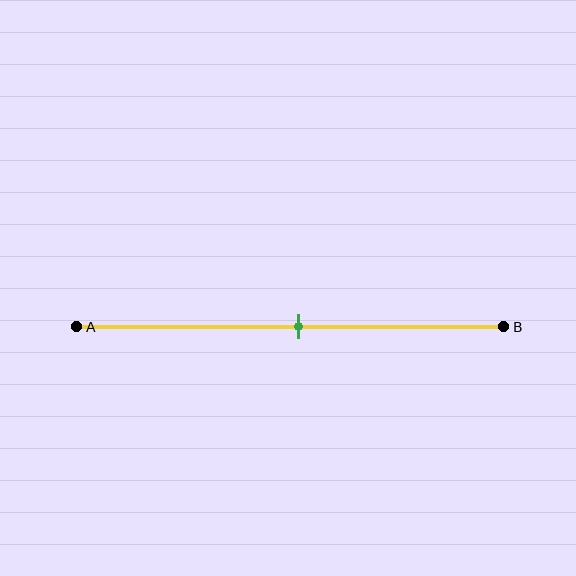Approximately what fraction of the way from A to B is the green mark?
The green mark is approximately 50% of the way from A to B.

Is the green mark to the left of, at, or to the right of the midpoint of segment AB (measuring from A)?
The green mark is approximately at the midpoint of segment AB.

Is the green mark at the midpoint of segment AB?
Yes, the mark is approximately at the midpoint.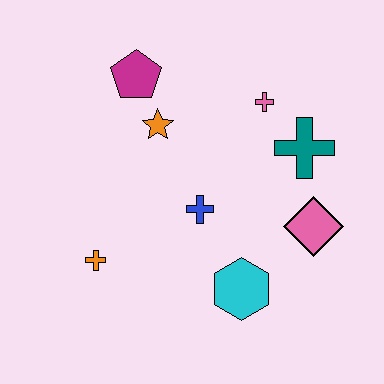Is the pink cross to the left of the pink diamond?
Yes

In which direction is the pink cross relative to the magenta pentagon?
The pink cross is to the right of the magenta pentagon.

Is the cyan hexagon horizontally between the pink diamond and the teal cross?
No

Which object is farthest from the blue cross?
The magenta pentagon is farthest from the blue cross.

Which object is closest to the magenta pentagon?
The orange star is closest to the magenta pentagon.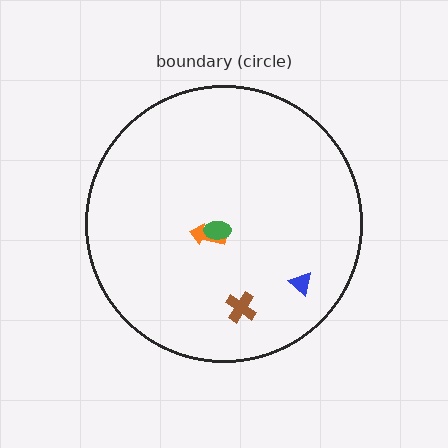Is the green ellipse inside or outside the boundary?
Inside.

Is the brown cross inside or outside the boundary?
Inside.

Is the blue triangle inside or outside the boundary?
Inside.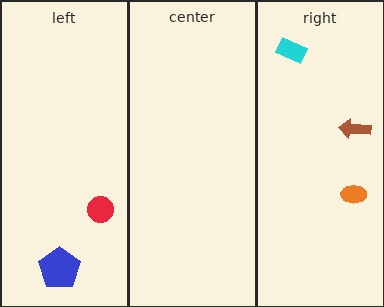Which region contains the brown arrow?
The right region.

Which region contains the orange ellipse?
The right region.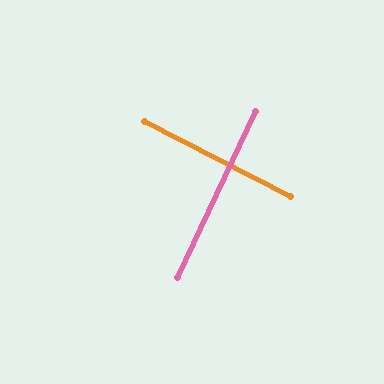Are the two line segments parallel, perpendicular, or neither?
Perpendicular — they meet at approximately 88°.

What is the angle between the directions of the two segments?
Approximately 88 degrees.